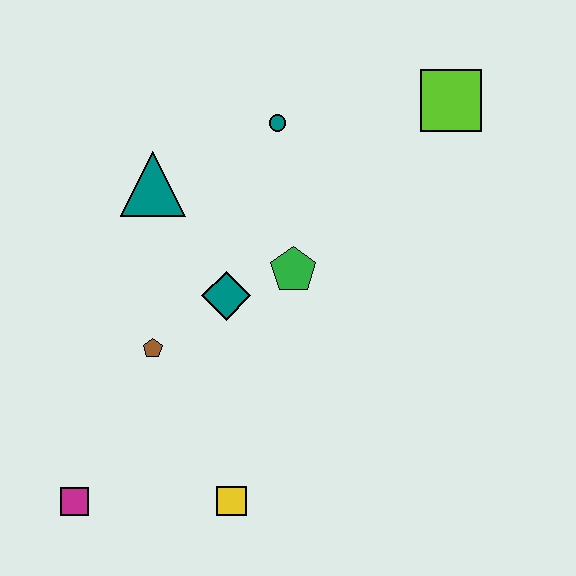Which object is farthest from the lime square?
The magenta square is farthest from the lime square.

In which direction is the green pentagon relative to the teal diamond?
The green pentagon is to the right of the teal diamond.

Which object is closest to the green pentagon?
The teal diamond is closest to the green pentagon.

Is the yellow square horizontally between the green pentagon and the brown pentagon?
Yes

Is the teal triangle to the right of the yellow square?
No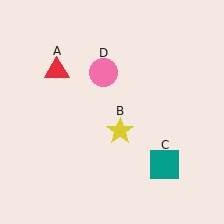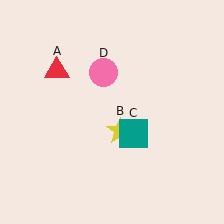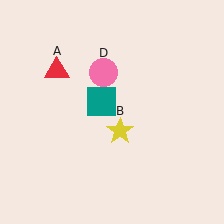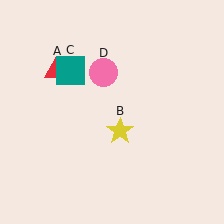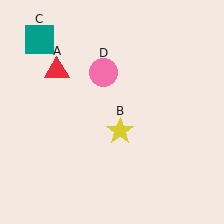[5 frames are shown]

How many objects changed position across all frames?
1 object changed position: teal square (object C).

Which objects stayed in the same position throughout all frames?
Red triangle (object A) and yellow star (object B) and pink circle (object D) remained stationary.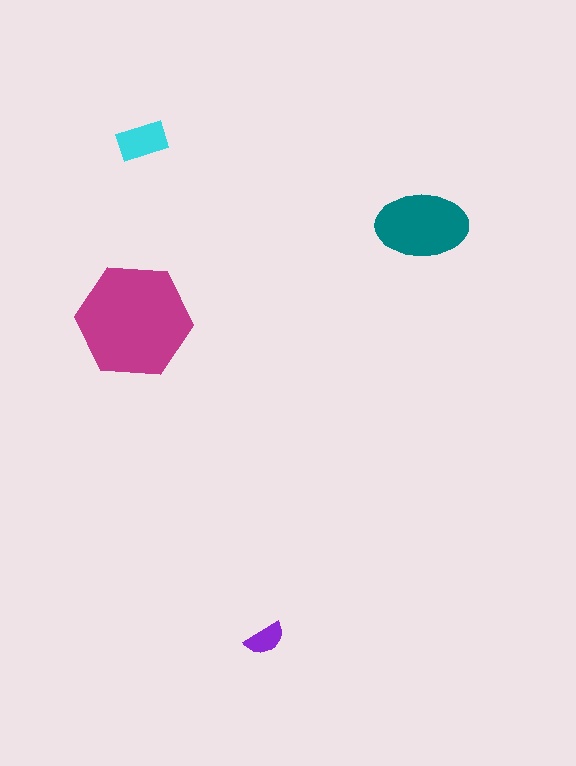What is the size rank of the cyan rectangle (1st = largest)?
3rd.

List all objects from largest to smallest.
The magenta hexagon, the teal ellipse, the cyan rectangle, the purple semicircle.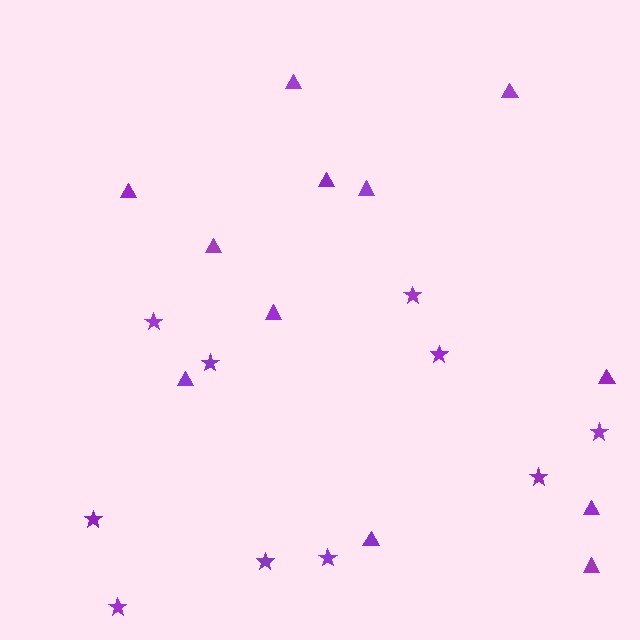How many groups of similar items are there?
There are 2 groups: one group of stars (10) and one group of triangles (12).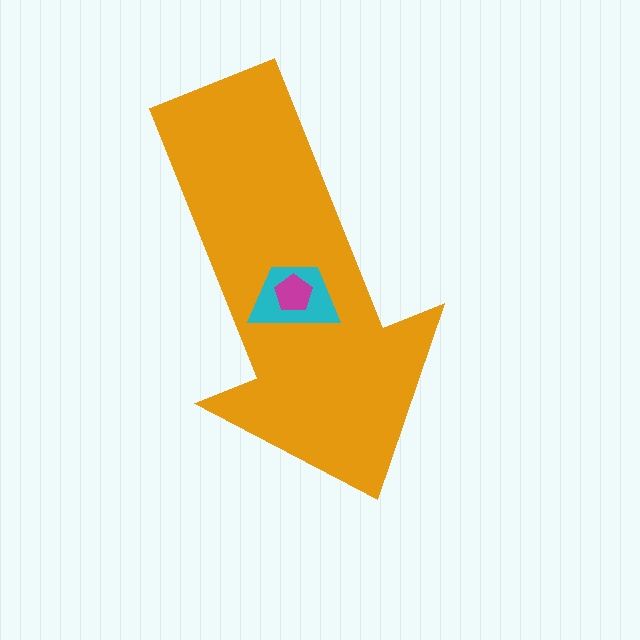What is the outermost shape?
The orange arrow.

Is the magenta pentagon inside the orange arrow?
Yes.